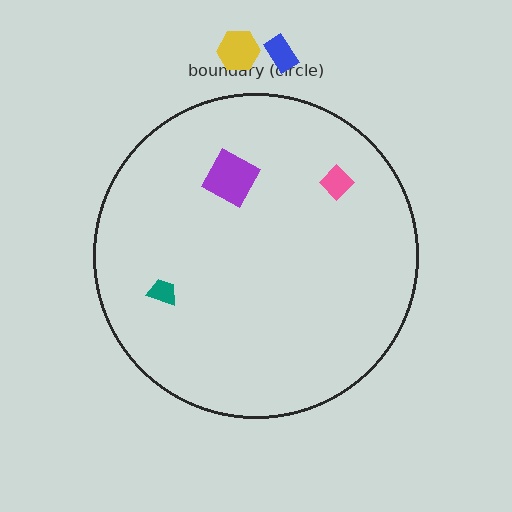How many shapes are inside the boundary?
3 inside, 2 outside.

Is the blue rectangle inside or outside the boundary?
Outside.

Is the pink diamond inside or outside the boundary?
Inside.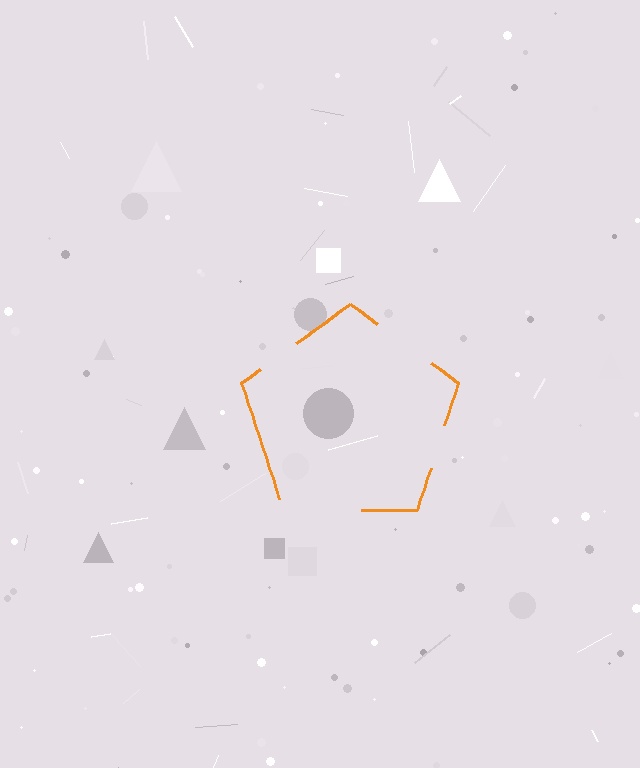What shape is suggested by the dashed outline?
The dashed outline suggests a pentagon.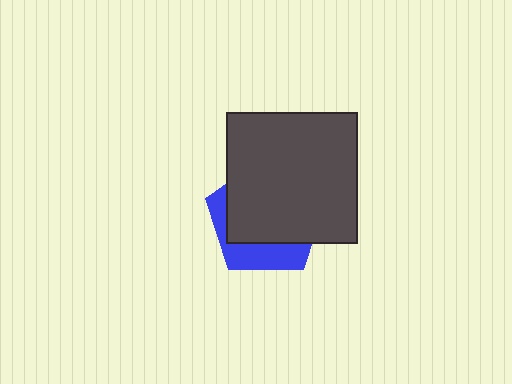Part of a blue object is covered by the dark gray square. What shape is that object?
It is a pentagon.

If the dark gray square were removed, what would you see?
You would see the complete blue pentagon.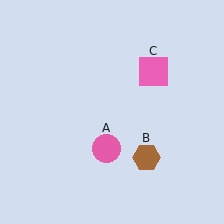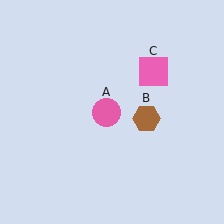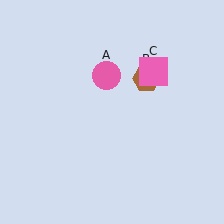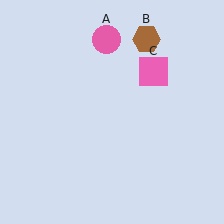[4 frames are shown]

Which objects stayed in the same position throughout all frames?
Pink square (object C) remained stationary.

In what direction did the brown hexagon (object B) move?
The brown hexagon (object B) moved up.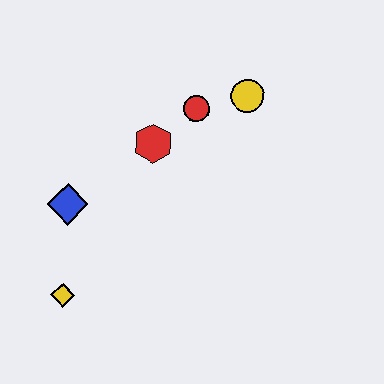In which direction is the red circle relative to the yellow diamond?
The red circle is above the yellow diamond.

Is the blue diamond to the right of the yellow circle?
No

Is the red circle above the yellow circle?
No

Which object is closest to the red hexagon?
The red circle is closest to the red hexagon.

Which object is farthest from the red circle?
The yellow diamond is farthest from the red circle.